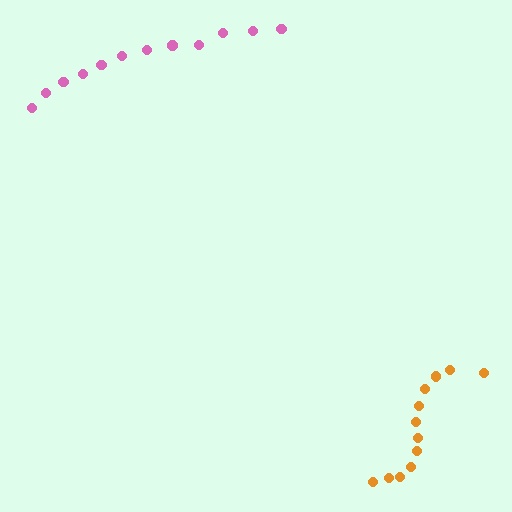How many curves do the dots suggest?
There are 2 distinct paths.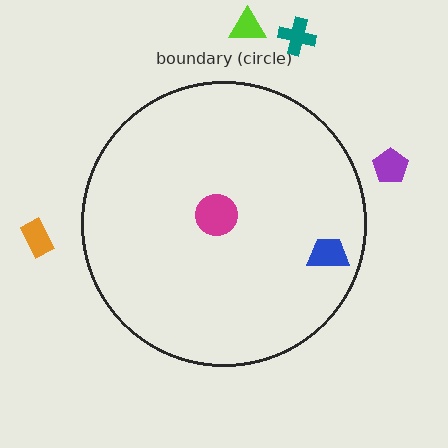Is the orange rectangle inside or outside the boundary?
Outside.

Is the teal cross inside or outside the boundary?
Outside.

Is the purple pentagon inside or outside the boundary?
Outside.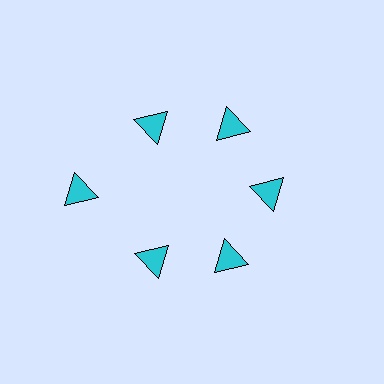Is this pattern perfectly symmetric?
No. The 6 cyan triangles are arranged in a ring, but one element near the 9 o'clock position is pushed outward from the center, breaking the 6-fold rotational symmetry.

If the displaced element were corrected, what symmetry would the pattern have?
It would have 6-fold rotational symmetry — the pattern would map onto itself every 60 degrees.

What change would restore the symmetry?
The symmetry would be restored by moving it inward, back onto the ring so that all 6 triangles sit at equal angles and equal distance from the center.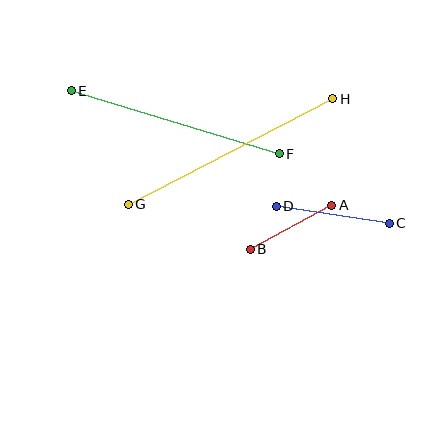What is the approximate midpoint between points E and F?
The midpoint is at approximately (175, 122) pixels.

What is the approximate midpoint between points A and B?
The midpoint is at approximately (291, 227) pixels.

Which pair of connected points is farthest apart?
Points G and H are farthest apart.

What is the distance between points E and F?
The distance is approximately 218 pixels.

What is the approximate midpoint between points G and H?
The midpoint is at approximately (231, 152) pixels.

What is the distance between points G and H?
The distance is approximately 230 pixels.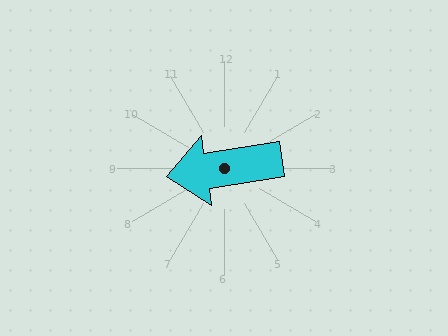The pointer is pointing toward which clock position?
Roughly 9 o'clock.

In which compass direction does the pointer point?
West.